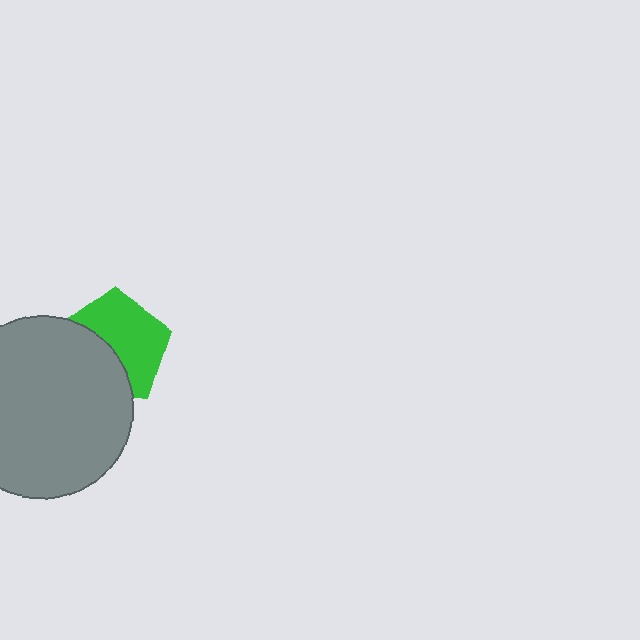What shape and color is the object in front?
The object in front is a gray circle.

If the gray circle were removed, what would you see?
You would see the complete green pentagon.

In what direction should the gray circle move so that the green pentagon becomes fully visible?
The gray circle should move toward the lower-left. That is the shortest direction to clear the overlap and leave the green pentagon fully visible.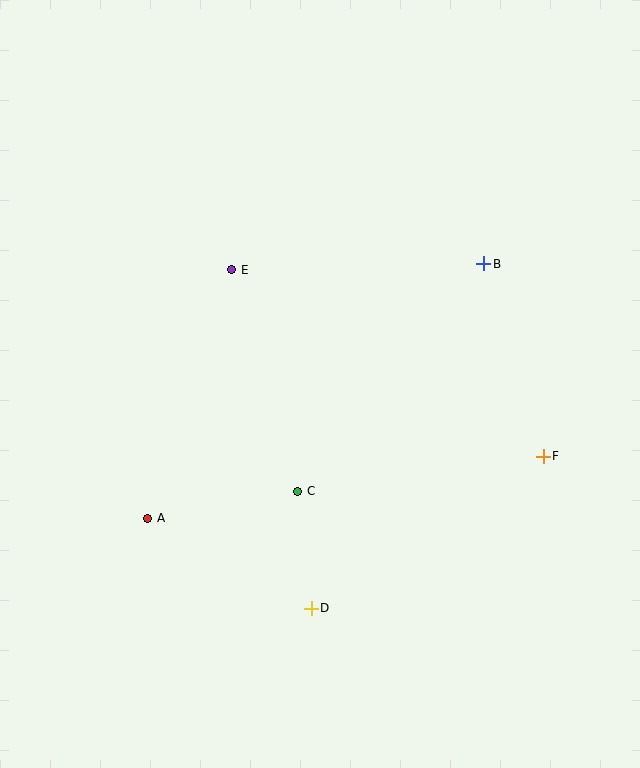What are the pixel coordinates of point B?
Point B is at (484, 264).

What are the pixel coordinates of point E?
Point E is at (232, 270).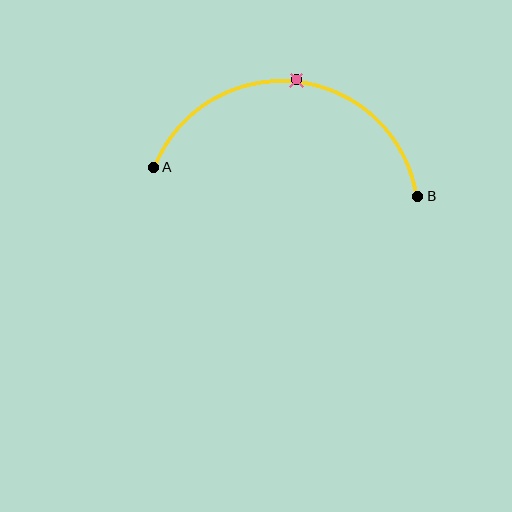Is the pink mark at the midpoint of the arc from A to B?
Yes. The pink mark lies on the arc at equal arc-length from both A and B — it is the arc midpoint.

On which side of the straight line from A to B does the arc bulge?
The arc bulges above the straight line connecting A and B.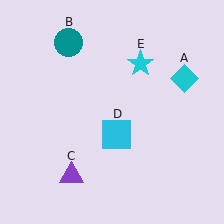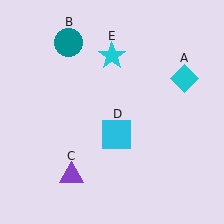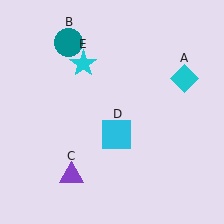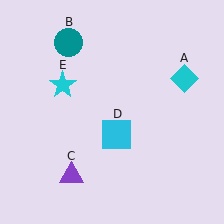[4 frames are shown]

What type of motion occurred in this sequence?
The cyan star (object E) rotated counterclockwise around the center of the scene.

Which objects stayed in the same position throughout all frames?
Cyan diamond (object A) and teal circle (object B) and purple triangle (object C) and cyan square (object D) remained stationary.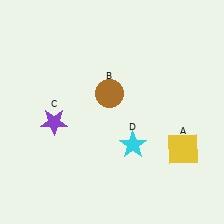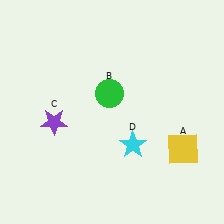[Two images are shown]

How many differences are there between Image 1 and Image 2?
There is 1 difference between the two images.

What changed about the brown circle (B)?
In Image 1, B is brown. In Image 2, it changed to green.